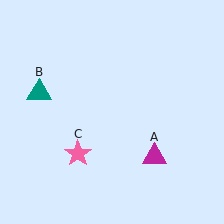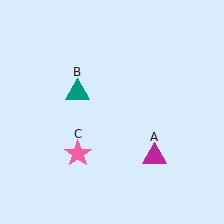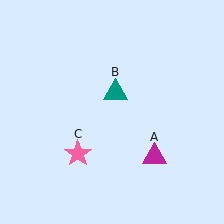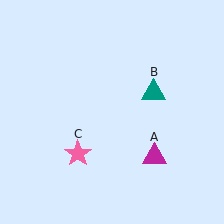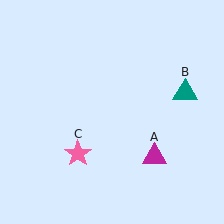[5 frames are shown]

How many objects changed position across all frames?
1 object changed position: teal triangle (object B).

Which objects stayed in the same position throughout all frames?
Magenta triangle (object A) and pink star (object C) remained stationary.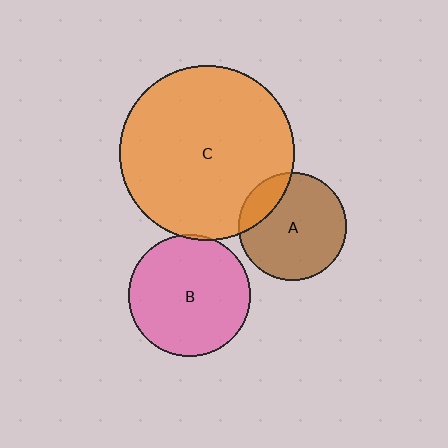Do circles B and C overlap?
Yes.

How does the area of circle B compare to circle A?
Approximately 1.3 times.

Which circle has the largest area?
Circle C (orange).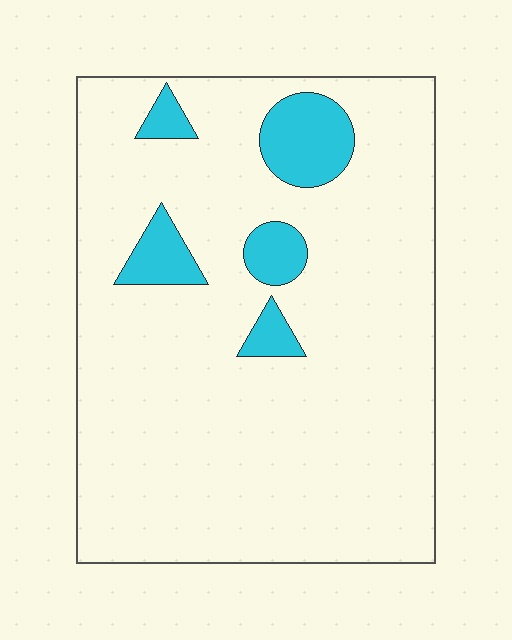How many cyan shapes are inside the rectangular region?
5.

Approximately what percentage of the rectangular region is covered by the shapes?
Approximately 10%.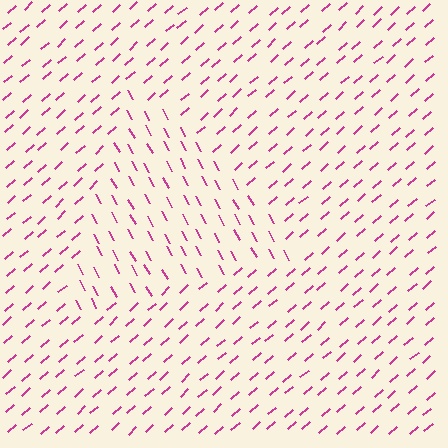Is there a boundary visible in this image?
Yes, there is a texture boundary formed by a change in line orientation.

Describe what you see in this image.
The image is filled with small magenta line segments. A triangle region in the image has lines oriented differently from the surrounding lines, creating a visible texture boundary.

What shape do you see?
I see a triangle.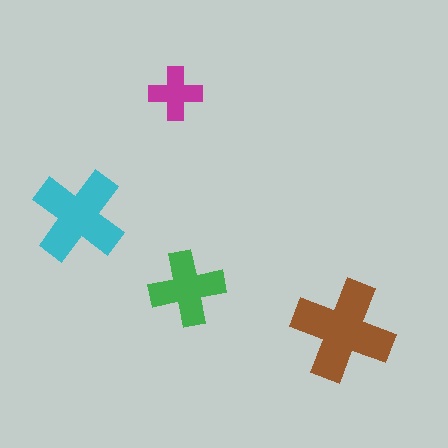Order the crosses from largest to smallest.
the brown one, the cyan one, the green one, the magenta one.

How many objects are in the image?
There are 4 objects in the image.